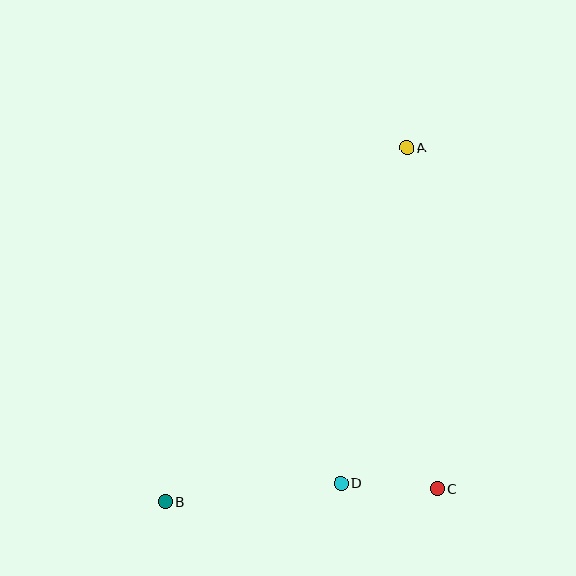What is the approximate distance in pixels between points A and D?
The distance between A and D is approximately 342 pixels.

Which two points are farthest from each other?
Points A and B are farthest from each other.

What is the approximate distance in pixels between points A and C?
The distance between A and C is approximately 343 pixels.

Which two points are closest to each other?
Points C and D are closest to each other.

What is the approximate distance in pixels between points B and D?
The distance between B and D is approximately 177 pixels.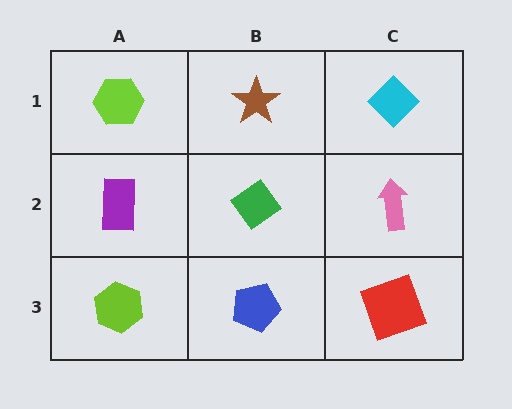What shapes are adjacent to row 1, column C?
A pink arrow (row 2, column C), a brown star (row 1, column B).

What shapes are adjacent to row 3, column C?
A pink arrow (row 2, column C), a blue pentagon (row 3, column B).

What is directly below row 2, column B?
A blue pentagon.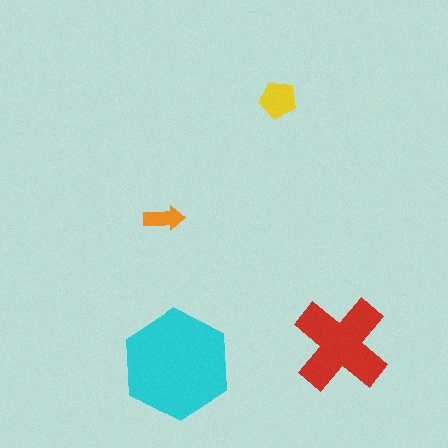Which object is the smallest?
The orange arrow.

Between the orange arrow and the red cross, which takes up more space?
The red cross.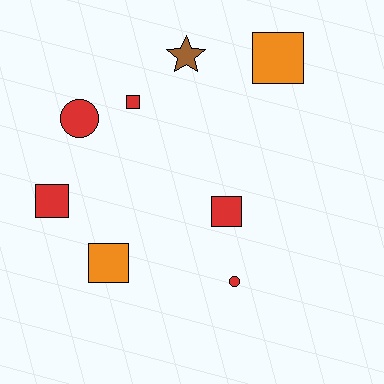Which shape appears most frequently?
Square, with 5 objects.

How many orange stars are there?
There are no orange stars.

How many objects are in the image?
There are 8 objects.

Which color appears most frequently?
Red, with 5 objects.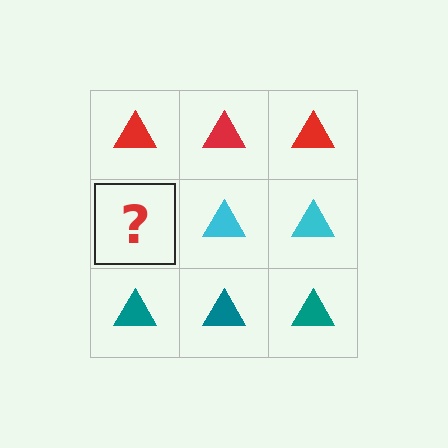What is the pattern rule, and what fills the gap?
The rule is that each row has a consistent color. The gap should be filled with a cyan triangle.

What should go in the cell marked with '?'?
The missing cell should contain a cyan triangle.